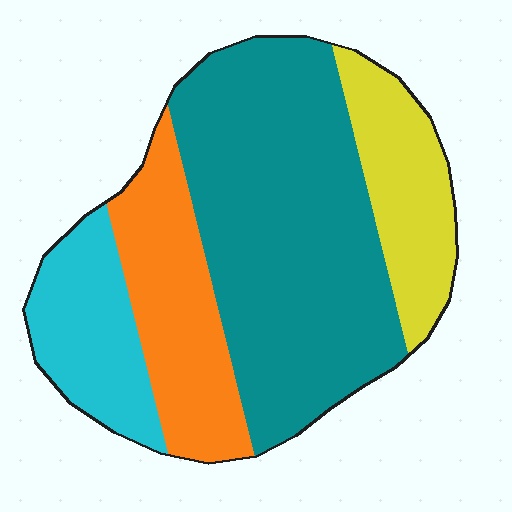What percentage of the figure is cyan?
Cyan takes up about one sixth (1/6) of the figure.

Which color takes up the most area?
Teal, at roughly 50%.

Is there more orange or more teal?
Teal.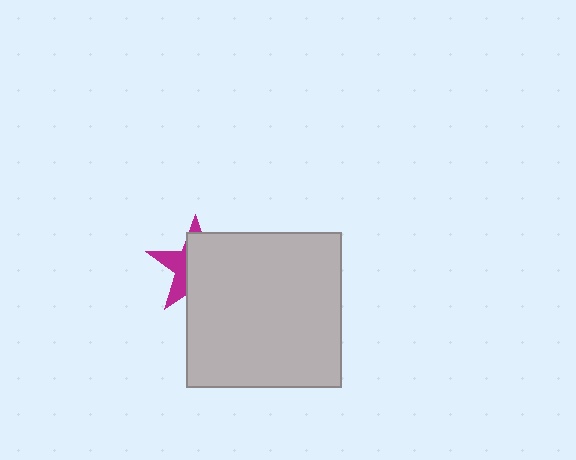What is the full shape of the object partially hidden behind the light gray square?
The partially hidden object is a magenta star.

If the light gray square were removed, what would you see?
You would see the complete magenta star.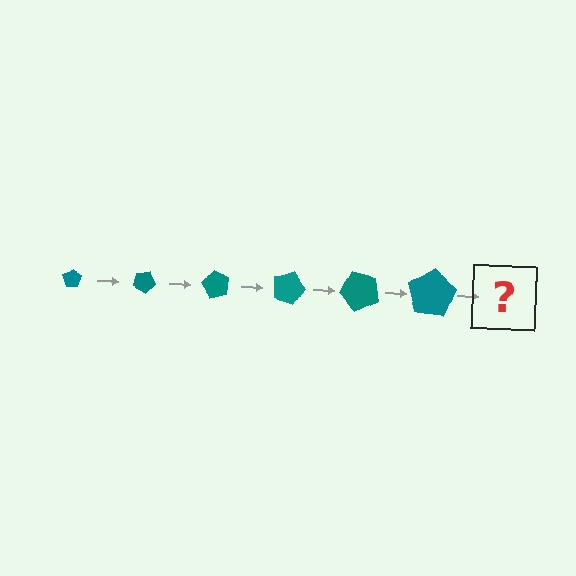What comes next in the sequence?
The next element should be a pentagon, larger than the previous one and rotated 180 degrees from the start.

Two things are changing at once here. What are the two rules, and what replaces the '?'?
The two rules are that the pentagon grows larger each step and it rotates 30 degrees each step. The '?' should be a pentagon, larger than the previous one and rotated 180 degrees from the start.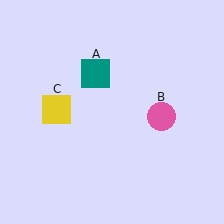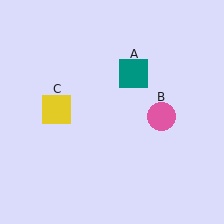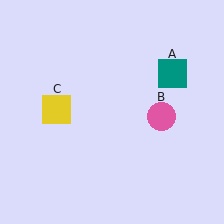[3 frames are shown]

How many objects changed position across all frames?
1 object changed position: teal square (object A).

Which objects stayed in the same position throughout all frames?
Pink circle (object B) and yellow square (object C) remained stationary.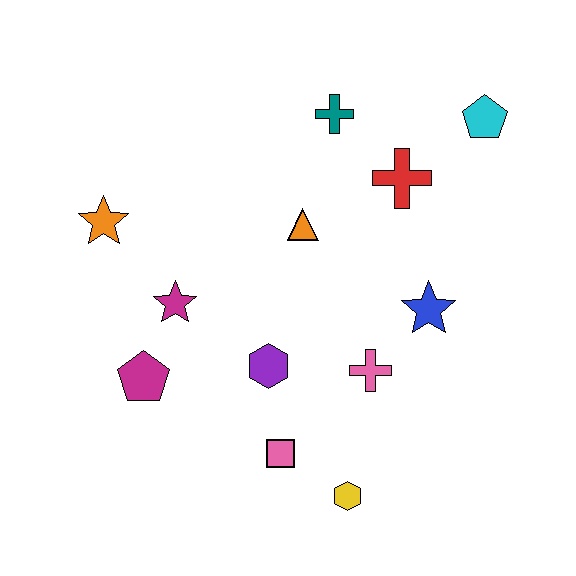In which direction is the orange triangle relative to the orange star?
The orange triangle is to the right of the orange star.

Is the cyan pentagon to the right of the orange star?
Yes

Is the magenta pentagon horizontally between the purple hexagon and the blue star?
No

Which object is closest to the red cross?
The teal cross is closest to the red cross.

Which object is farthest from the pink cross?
The orange star is farthest from the pink cross.